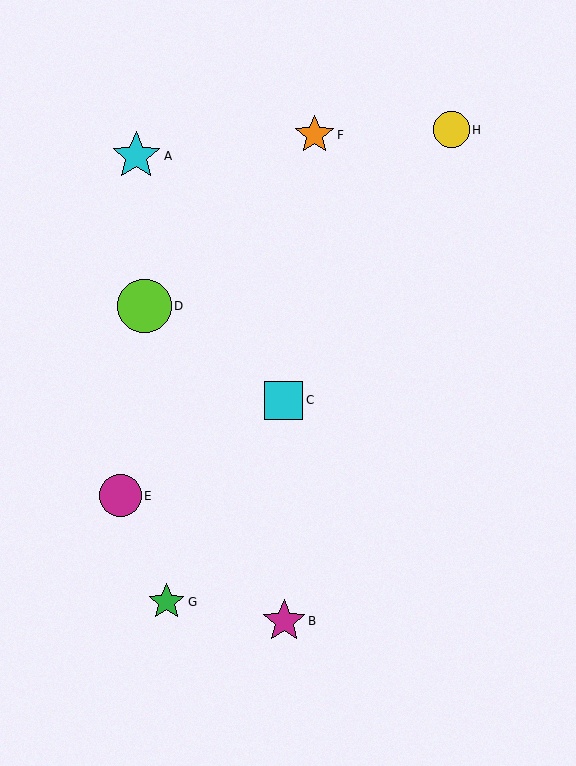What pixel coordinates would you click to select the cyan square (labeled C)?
Click at (284, 400) to select the cyan square C.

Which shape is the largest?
The lime circle (labeled D) is the largest.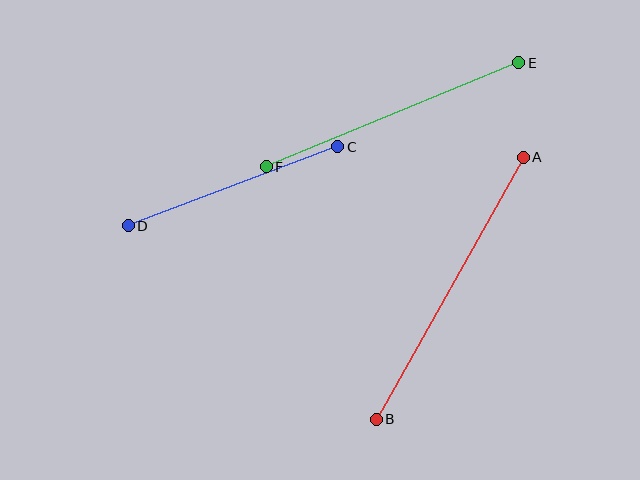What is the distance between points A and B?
The distance is approximately 301 pixels.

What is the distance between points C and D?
The distance is approximately 224 pixels.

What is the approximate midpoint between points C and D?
The midpoint is at approximately (233, 186) pixels.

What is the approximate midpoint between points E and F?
The midpoint is at approximately (392, 115) pixels.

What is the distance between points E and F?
The distance is approximately 273 pixels.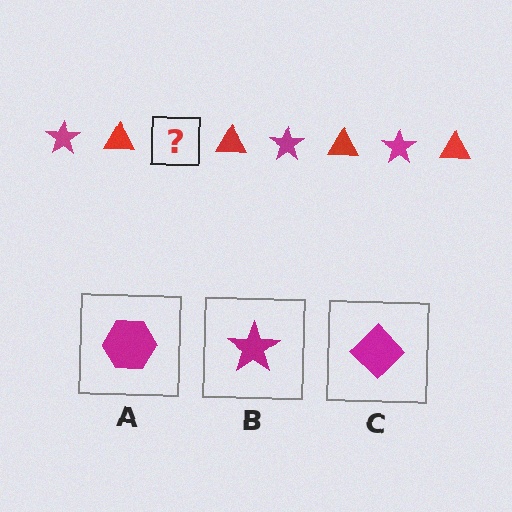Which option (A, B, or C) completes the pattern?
B.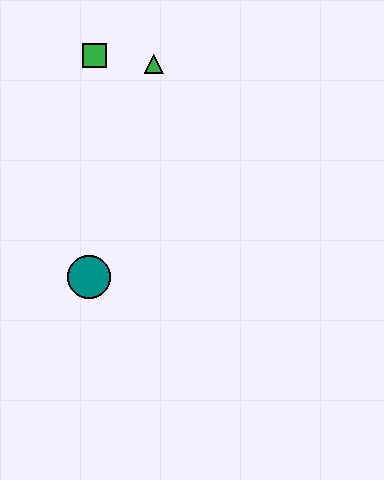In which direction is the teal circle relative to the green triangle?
The teal circle is below the green triangle.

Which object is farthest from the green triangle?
The teal circle is farthest from the green triangle.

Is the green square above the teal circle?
Yes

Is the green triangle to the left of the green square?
No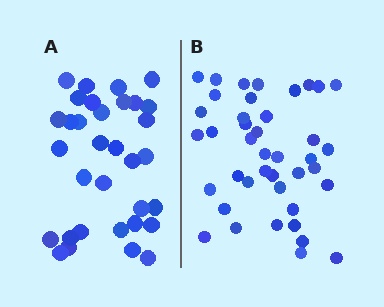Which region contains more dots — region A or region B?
Region B (the right region) has more dots.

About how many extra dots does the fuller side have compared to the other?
Region B has roughly 8 or so more dots than region A.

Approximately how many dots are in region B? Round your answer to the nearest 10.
About 40 dots. (The exact count is 41, which rounds to 40.)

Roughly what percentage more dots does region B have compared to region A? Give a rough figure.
About 25% more.